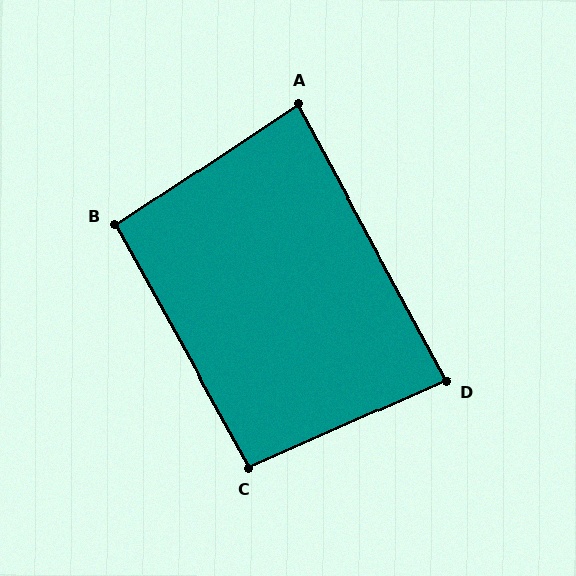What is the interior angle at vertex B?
Approximately 95 degrees (approximately right).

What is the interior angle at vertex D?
Approximately 85 degrees (approximately right).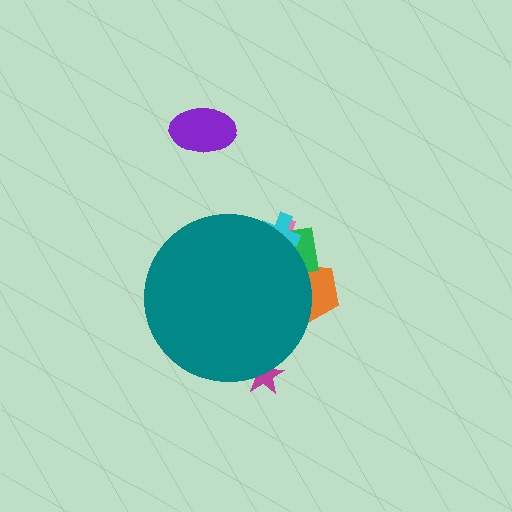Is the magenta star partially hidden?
Yes, the magenta star is partially hidden behind the teal circle.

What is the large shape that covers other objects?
A teal circle.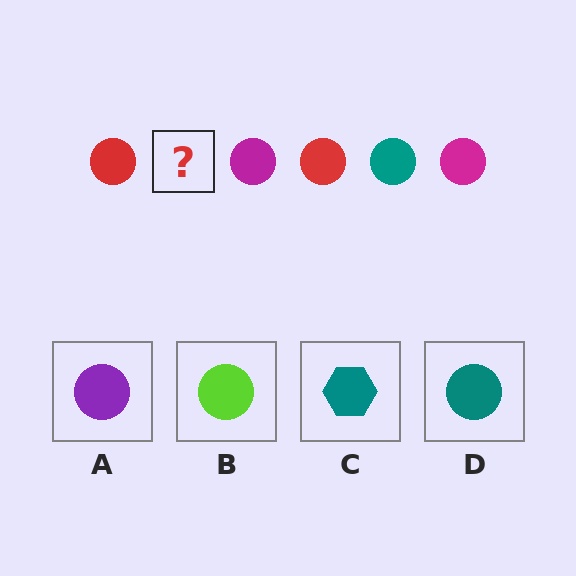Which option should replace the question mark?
Option D.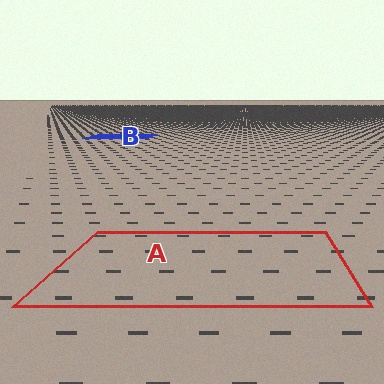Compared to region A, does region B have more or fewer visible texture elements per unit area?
Region B has more texture elements per unit area — they are packed more densely because it is farther away.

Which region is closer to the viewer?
Region A is closer. The texture elements there are larger and more spread out.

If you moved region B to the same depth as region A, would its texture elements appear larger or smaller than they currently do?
They would appear larger. At a closer depth, the same texture elements are projected at a bigger on-screen size.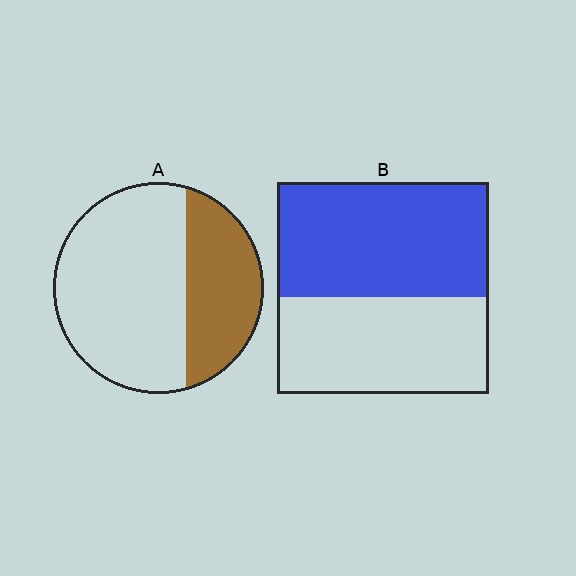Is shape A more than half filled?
No.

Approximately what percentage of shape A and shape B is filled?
A is approximately 35% and B is approximately 55%.